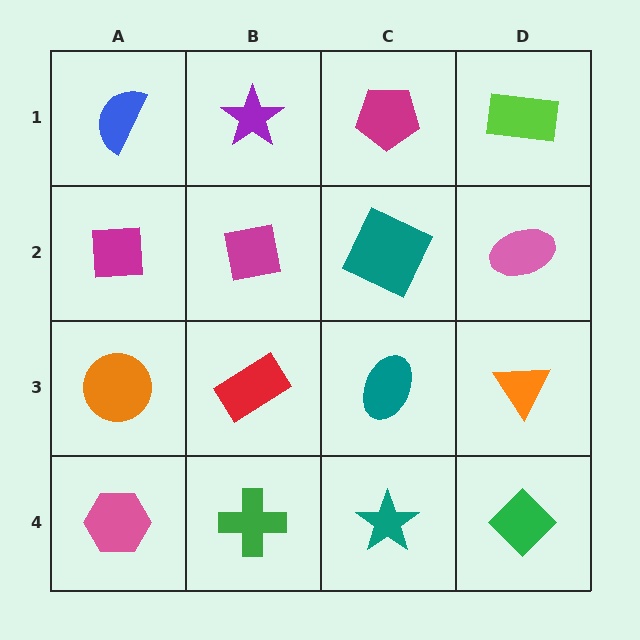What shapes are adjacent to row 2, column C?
A magenta pentagon (row 1, column C), a teal ellipse (row 3, column C), a magenta square (row 2, column B), a pink ellipse (row 2, column D).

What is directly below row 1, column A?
A magenta square.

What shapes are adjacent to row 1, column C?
A teal square (row 2, column C), a purple star (row 1, column B), a lime rectangle (row 1, column D).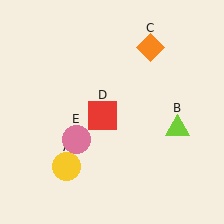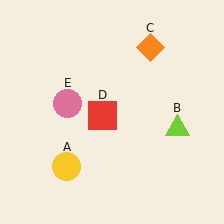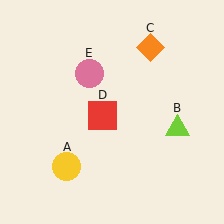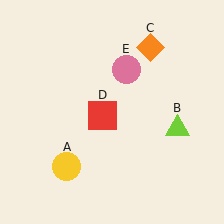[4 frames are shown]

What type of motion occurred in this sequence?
The pink circle (object E) rotated clockwise around the center of the scene.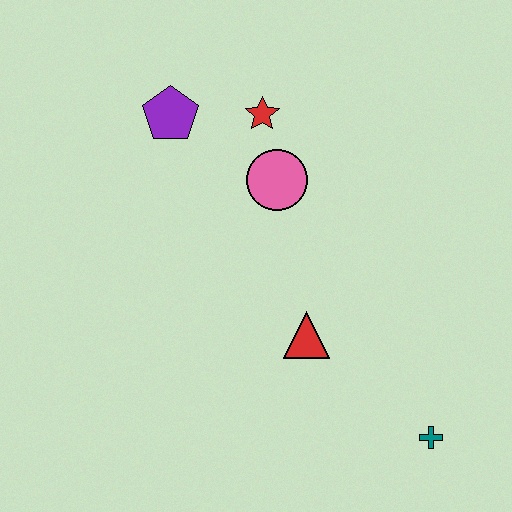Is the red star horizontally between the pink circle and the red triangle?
No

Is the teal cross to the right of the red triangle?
Yes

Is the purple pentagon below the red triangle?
No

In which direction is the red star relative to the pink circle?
The red star is above the pink circle.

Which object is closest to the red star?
The pink circle is closest to the red star.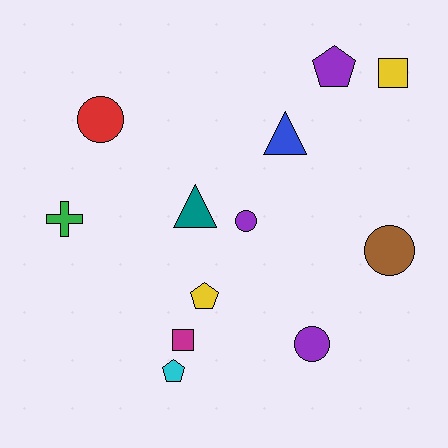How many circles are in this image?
There are 4 circles.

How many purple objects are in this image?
There are 3 purple objects.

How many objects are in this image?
There are 12 objects.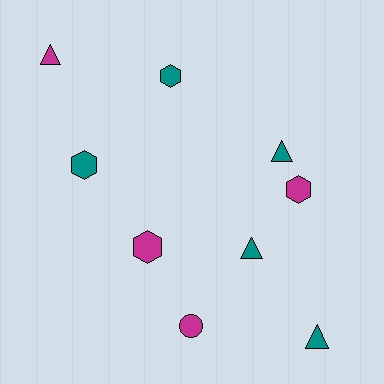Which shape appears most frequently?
Hexagon, with 4 objects.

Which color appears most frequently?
Teal, with 5 objects.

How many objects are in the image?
There are 9 objects.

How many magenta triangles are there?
There is 1 magenta triangle.